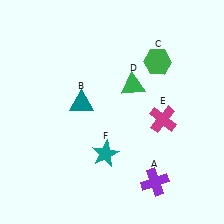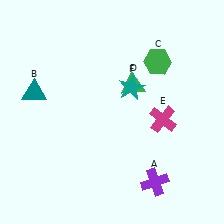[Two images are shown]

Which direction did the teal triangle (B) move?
The teal triangle (B) moved left.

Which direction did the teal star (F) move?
The teal star (F) moved up.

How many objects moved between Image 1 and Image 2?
2 objects moved between the two images.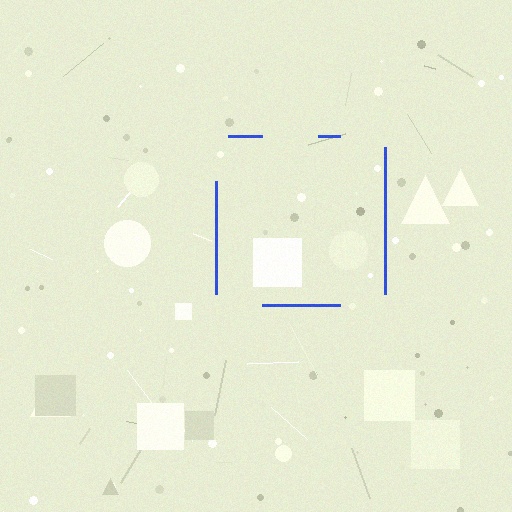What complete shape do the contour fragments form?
The contour fragments form a square.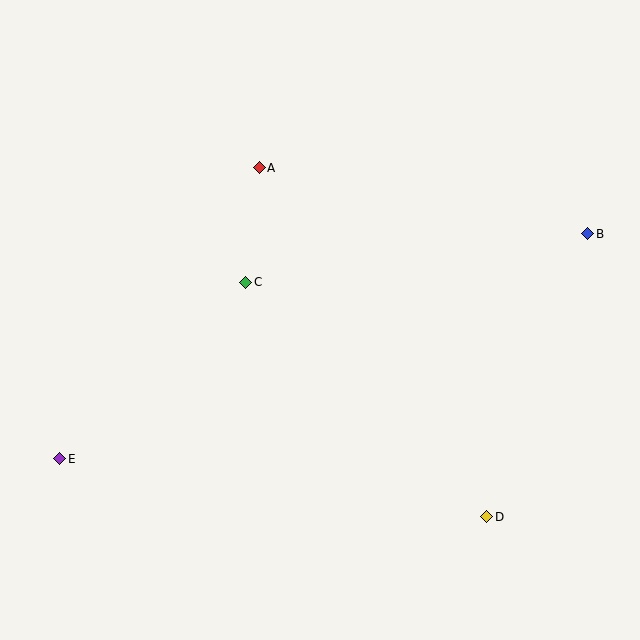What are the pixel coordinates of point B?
Point B is at (588, 234).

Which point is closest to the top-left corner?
Point A is closest to the top-left corner.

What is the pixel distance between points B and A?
The distance between B and A is 335 pixels.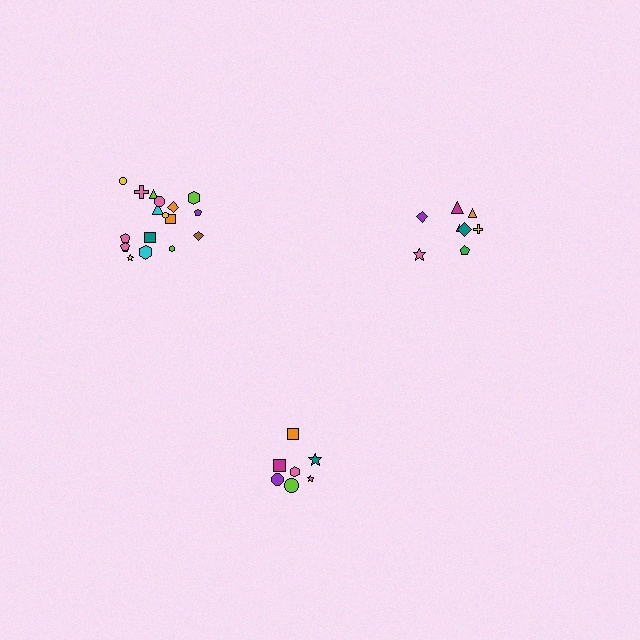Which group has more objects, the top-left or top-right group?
The top-left group.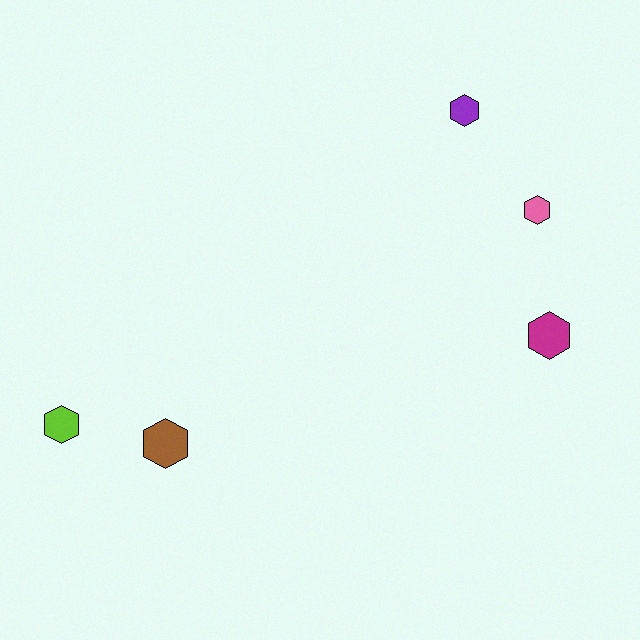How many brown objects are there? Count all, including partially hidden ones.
There is 1 brown object.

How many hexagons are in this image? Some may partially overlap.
There are 5 hexagons.